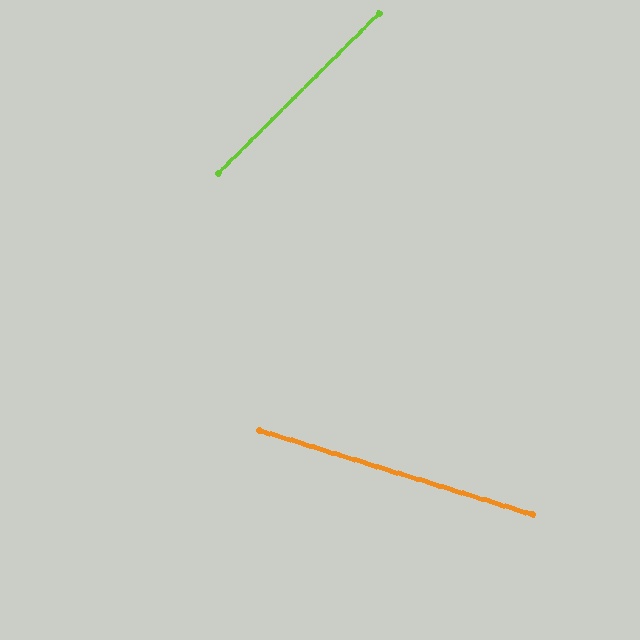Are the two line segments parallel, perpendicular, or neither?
Neither parallel nor perpendicular — they differ by about 62°.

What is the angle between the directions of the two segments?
Approximately 62 degrees.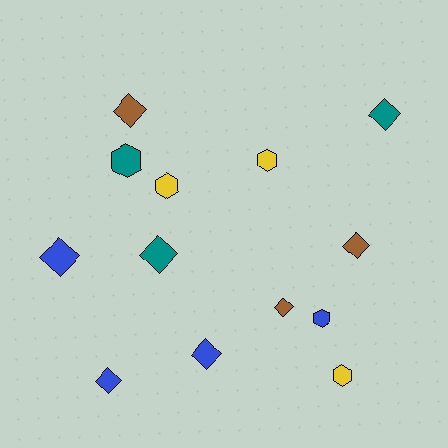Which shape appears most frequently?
Diamond, with 8 objects.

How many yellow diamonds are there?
There are no yellow diamonds.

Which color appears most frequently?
Blue, with 4 objects.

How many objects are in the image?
There are 13 objects.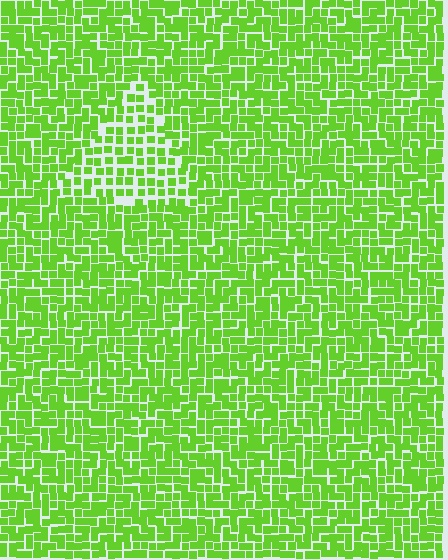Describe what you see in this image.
The image contains small lime elements arranged at two different densities. A triangle-shaped region is visible where the elements are less densely packed than the surrounding area.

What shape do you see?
I see a triangle.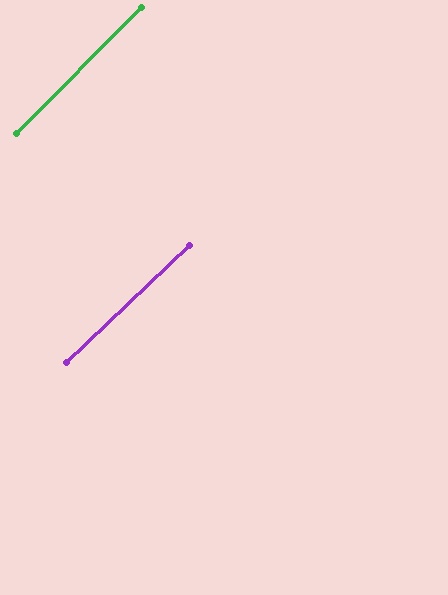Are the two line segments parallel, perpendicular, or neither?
Parallel — their directions differ by only 1.6°.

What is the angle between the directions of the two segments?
Approximately 2 degrees.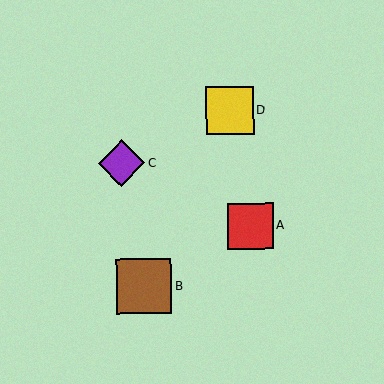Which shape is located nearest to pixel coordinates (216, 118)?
The yellow square (labeled D) at (230, 110) is nearest to that location.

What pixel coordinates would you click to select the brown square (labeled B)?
Click at (144, 286) to select the brown square B.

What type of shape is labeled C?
Shape C is a purple diamond.